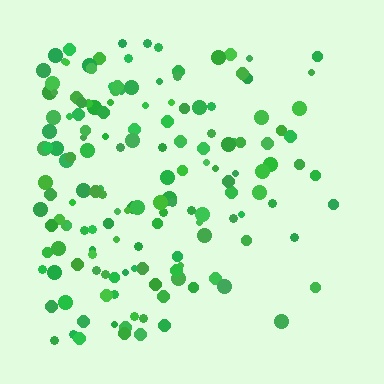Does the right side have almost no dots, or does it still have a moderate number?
Still a moderate number, just noticeably fewer than the left.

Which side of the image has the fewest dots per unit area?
The right.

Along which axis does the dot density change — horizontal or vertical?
Horizontal.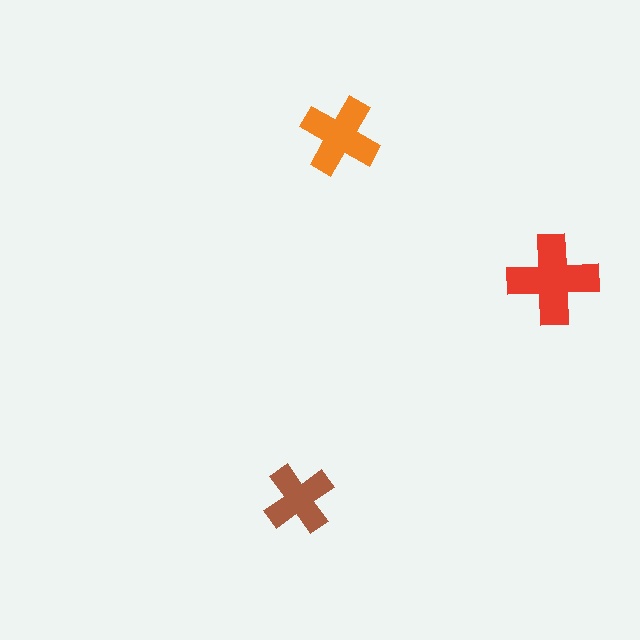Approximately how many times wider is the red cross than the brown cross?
About 1.5 times wider.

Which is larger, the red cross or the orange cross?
The red one.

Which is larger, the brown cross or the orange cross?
The orange one.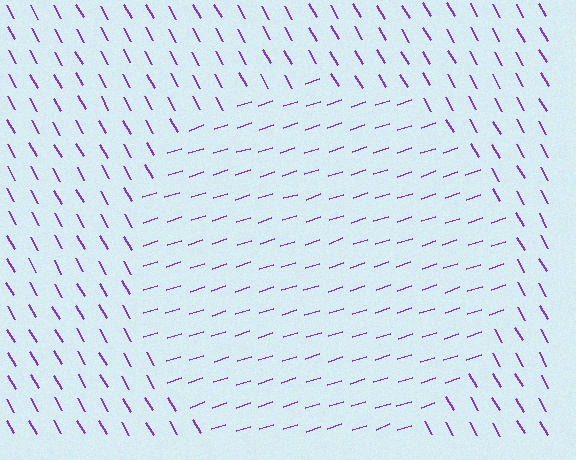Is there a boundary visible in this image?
Yes, there is a texture boundary formed by a change in line orientation.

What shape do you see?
I see a circle.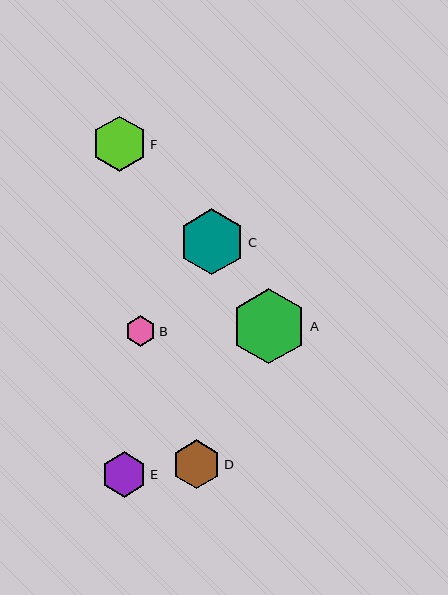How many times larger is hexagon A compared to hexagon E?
Hexagon A is approximately 1.6 times the size of hexagon E.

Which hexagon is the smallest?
Hexagon B is the smallest with a size of approximately 31 pixels.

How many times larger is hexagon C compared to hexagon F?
Hexagon C is approximately 1.2 times the size of hexagon F.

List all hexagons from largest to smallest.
From largest to smallest: A, C, F, D, E, B.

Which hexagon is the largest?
Hexagon A is the largest with a size of approximately 75 pixels.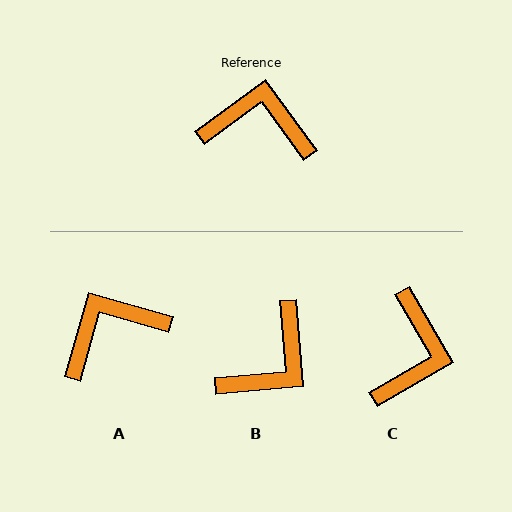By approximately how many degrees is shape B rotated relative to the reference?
Approximately 121 degrees clockwise.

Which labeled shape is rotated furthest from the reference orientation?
B, about 121 degrees away.